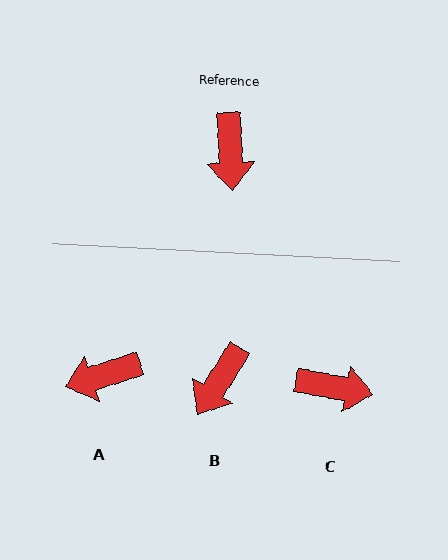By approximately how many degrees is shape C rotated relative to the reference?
Approximately 77 degrees counter-clockwise.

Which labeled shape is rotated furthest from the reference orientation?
C, about 77 degrees away.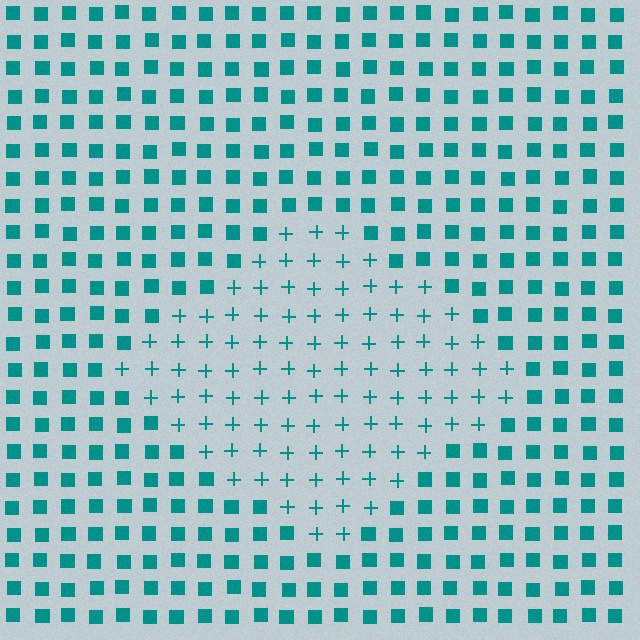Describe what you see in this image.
The image is filled with small teal elements arranged in a uniform grid. A diamond-shaped region contains plus signs, while the surrounding area contains squares. The boundary is defined purely by the change in element shape.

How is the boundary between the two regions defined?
The boundary is defined by a change in element shape: plus signs inside vs. squares outside. All elements share the same color and spacing.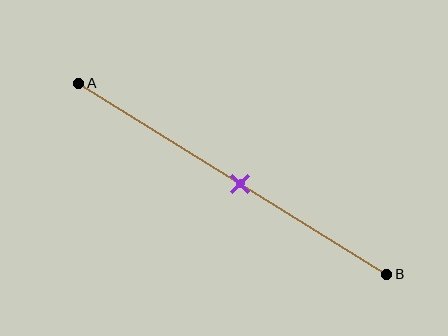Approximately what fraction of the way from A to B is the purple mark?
The purple mark is approximately 55% of the way from A to B.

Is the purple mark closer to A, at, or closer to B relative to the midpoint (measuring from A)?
The purple mark is approximately at the midpoint of segment AB.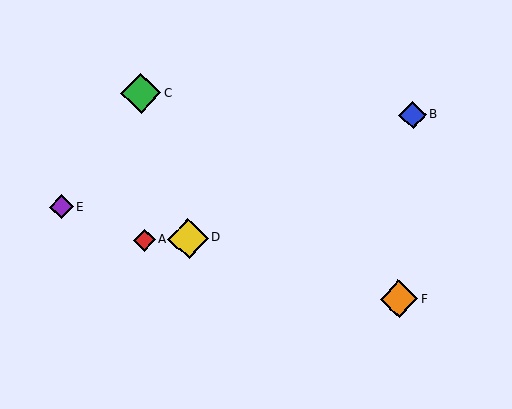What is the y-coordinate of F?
Object F is at y≈299.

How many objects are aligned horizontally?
2 objects (A, D) are aligned horizontally.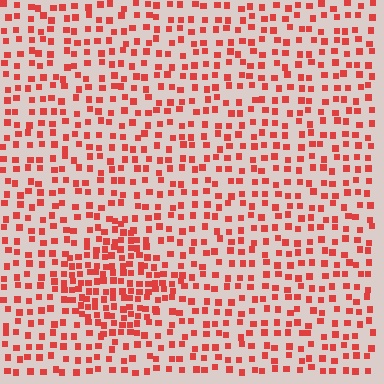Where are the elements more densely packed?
The elements are more densely packed inside the diamond boundary.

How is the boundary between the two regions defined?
The boundary is defined by a change in element density (approximately 1.9x ratio). All elements are the same color, size, and shape.